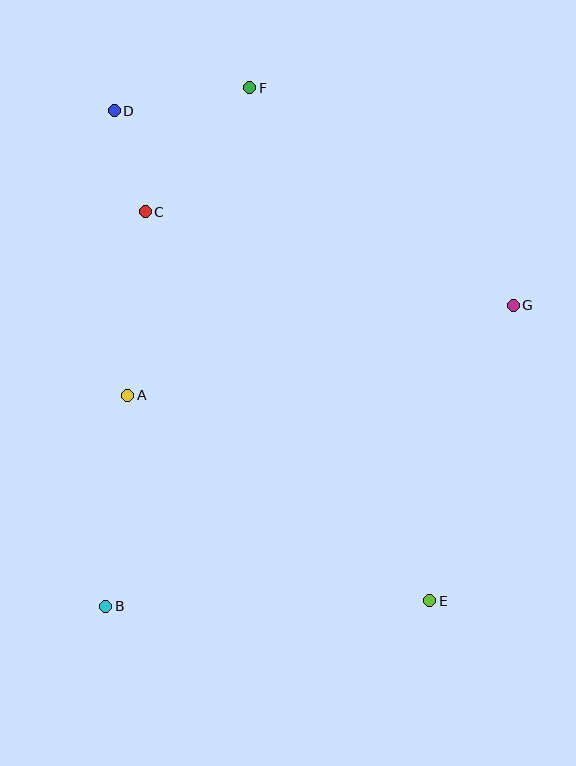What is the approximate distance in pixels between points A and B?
The distance between A and B is approximately 212 pixels.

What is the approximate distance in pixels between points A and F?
The distance between A and F is approximately 331 pixels.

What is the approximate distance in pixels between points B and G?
The distance between B and G is approximately 507 pixels.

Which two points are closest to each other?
Points C and D are closest to each other.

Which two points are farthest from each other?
Points D and E are farthest from each other.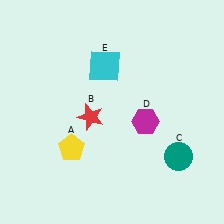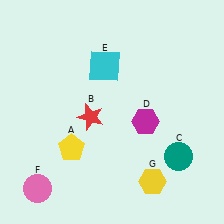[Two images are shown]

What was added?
A pink circle (F), a yellow hexagon (G) were added in Image 2.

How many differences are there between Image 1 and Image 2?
There are 2 differences between the two images.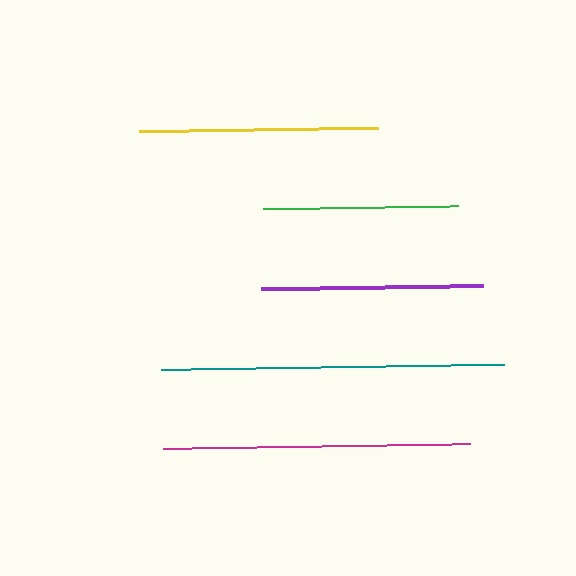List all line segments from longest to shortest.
From longest to shortest: teal, magenta, yellow, purple, green.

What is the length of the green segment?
The green segment is approximately 195 pixels long.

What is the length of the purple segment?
The purple segment is approximately 222 pixels long.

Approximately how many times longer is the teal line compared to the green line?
The teal line is approximately 1.8 times the length of the green line.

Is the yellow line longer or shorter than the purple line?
The yellow line is longer than the purple line.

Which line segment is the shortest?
The green line is the shortest at approximately 195 pixels.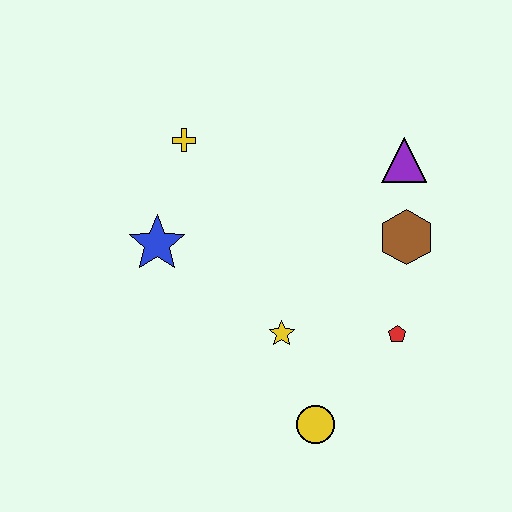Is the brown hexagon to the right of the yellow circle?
Yes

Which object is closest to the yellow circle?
The yellow star is closest to the yellow circle.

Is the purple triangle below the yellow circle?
No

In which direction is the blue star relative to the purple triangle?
The blue star is to the left of the purple triangle.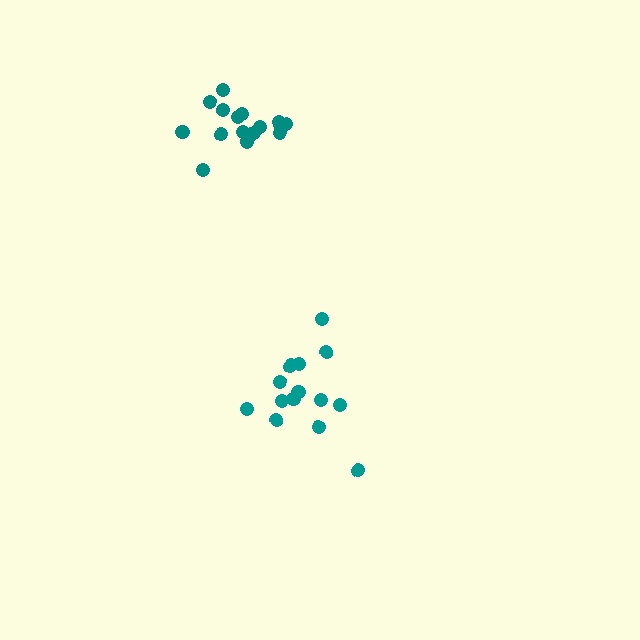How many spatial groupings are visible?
There are 2 spatial groupings.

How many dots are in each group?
Group 1: 15 dots, Group 2: 17 dots (32 total).